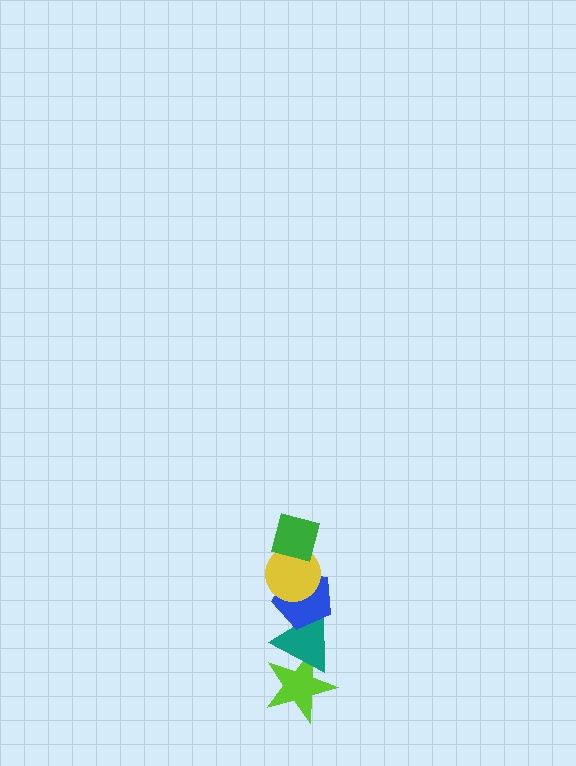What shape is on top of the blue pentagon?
The yellow circle is on top of the blue pentagon.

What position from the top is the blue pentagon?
The blue pentagon is 3rd from the top.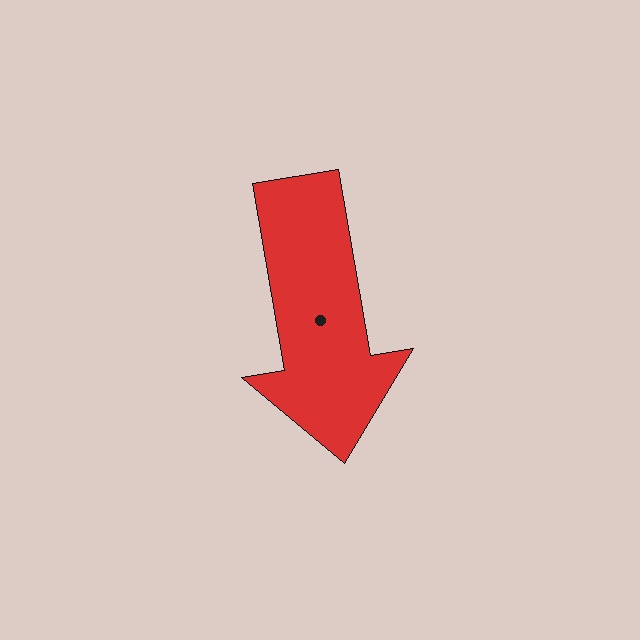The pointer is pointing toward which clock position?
Roughly 6 o'clock.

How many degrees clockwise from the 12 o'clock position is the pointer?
Approximately 170 degrees.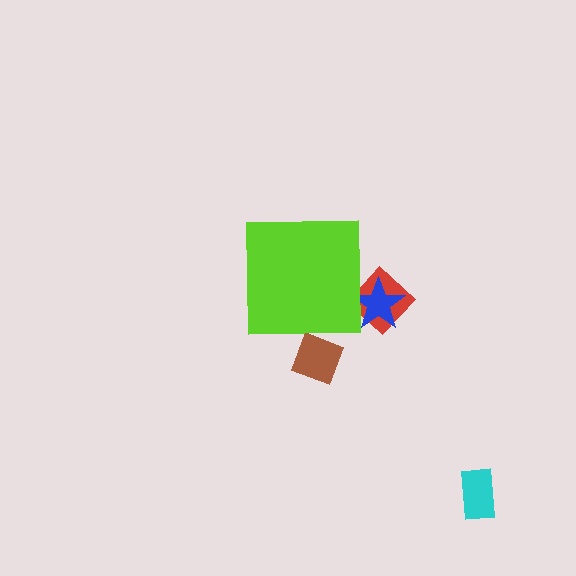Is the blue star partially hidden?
Yes, the blue star is partially hidden behind the lime square.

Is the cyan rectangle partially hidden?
No, the cyan rectangle is fully visible.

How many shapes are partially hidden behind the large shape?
3 shapes are partially hidden.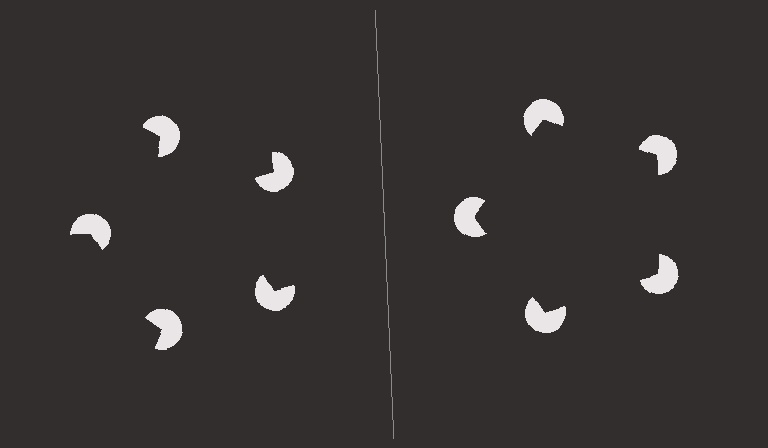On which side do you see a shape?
An illusory pentagon appears on the right side. On the left side the wedge cuts are rotated, so no coherent shape forms.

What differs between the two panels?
The pac-man discs are positioned identically on both sides; only the wedge orientations differ. On the right they align to a pentagon; on the left they are misaligned.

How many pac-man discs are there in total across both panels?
10 — 5 on each side.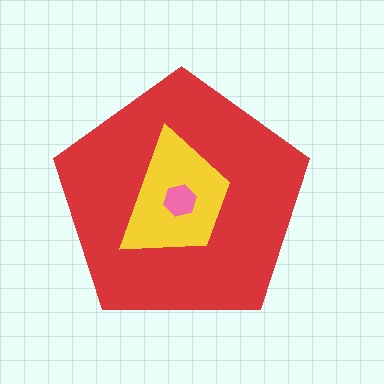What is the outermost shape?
The red pentagon.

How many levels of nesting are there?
3.